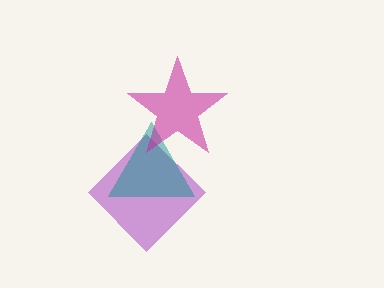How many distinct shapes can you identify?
There are 3 distinct shapes: a purple diamond, a teal triangle, a magenta star.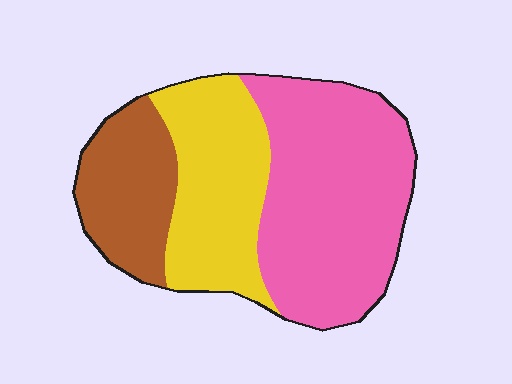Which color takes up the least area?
Brown, at roughly 20%.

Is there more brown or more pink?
Pink.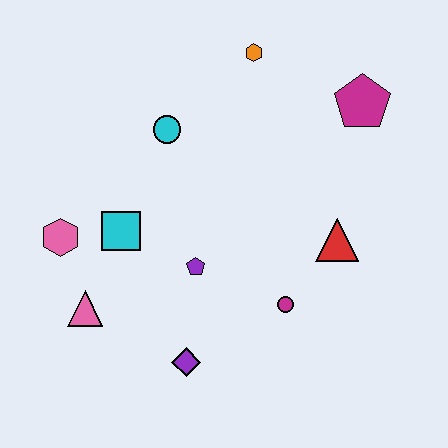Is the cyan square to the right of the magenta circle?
No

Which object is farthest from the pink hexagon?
The magenta pentagon is farthest from the pink hexagon.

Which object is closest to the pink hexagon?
The cyan square is closest to the pink hexagon.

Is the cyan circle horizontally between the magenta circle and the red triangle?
No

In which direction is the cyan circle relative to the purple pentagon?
The cyan circle is above the purple pentagon.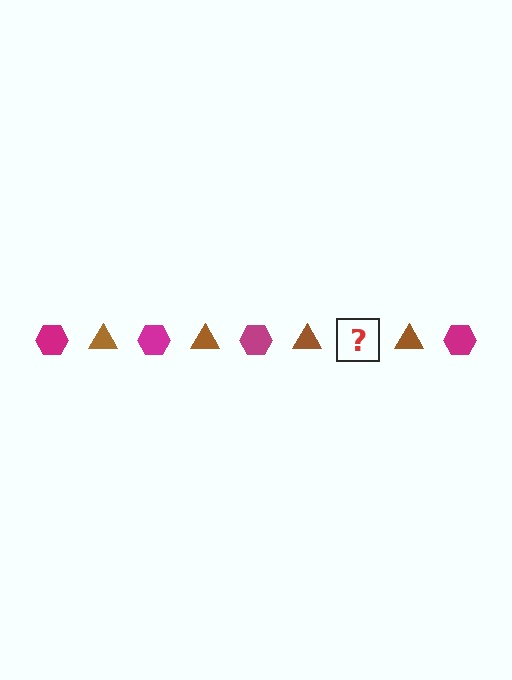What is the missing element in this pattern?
The missing element is a magenta hexagon.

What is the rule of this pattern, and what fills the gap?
The rule is that the pattern alternates between magenta hexagon and brown triangle. The gap should be filled with a magenta hexagon.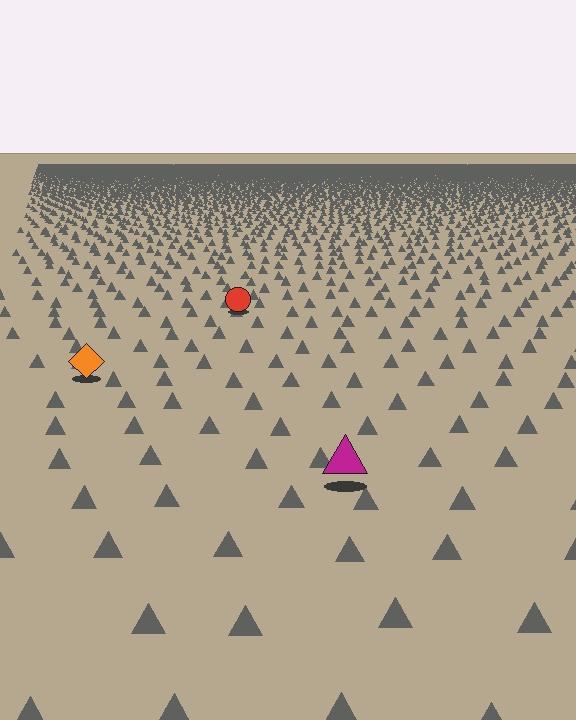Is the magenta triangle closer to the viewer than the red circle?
Yes. The magenta triangle is closer — you can tell from the texture gradient: the ground texture is coarser near it.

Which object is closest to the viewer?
The magenta triangle is closest. The texture marks near it are larger and more spread out.